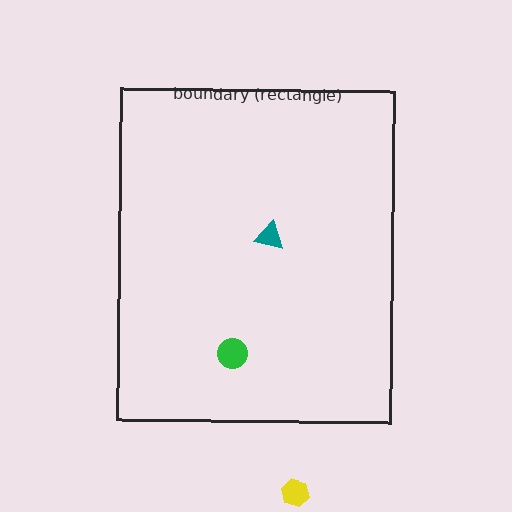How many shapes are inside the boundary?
2 inside, 1 outside.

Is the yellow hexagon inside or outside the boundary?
Outside.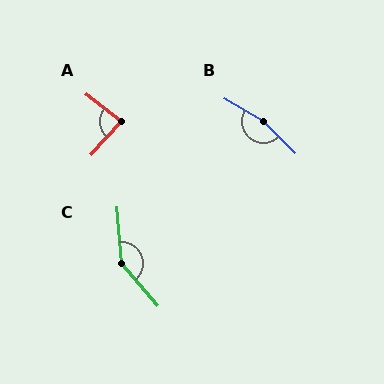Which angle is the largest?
B, at approximately 165 degrees.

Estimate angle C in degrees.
Approximately 144 degrees.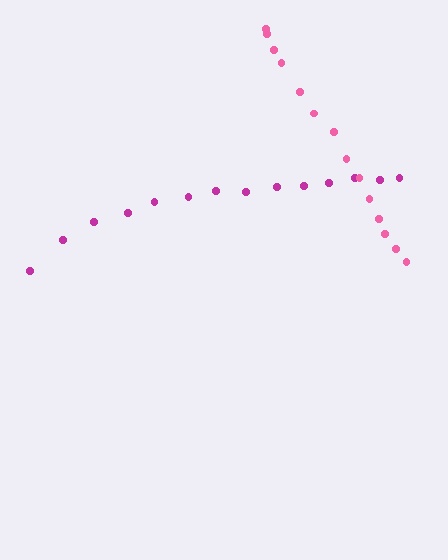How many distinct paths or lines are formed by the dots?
There are 2 distinct paths.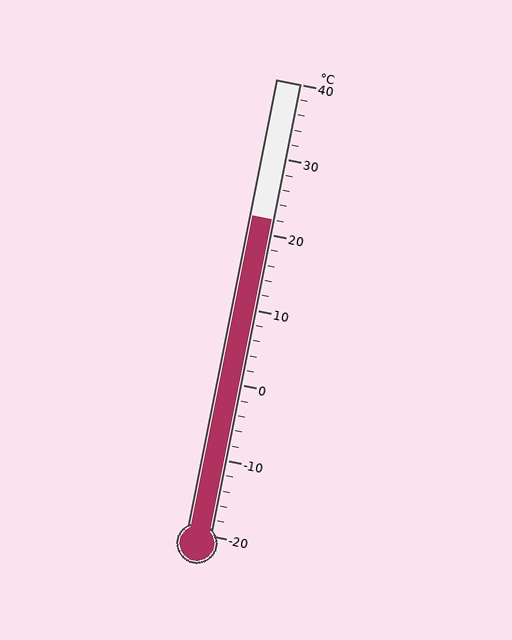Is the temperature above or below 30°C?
The temperature is below 30°C.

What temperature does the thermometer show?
The thermometer shows approximately 22°C.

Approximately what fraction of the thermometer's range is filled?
The thermometer is filled to approximately 70% of its range.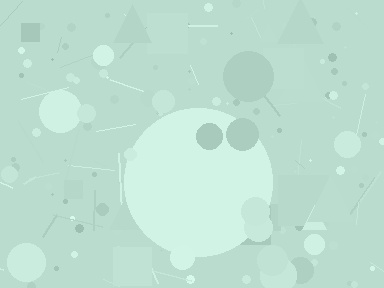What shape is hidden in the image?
A circle is hidden in the image.